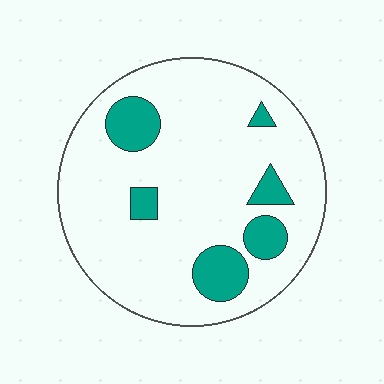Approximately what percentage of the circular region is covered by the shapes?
Approximately 15%.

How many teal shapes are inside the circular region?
6.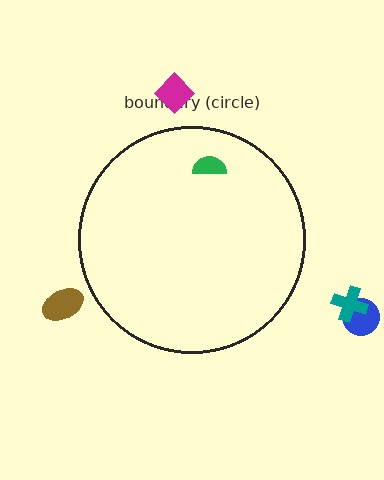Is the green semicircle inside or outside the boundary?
Inside.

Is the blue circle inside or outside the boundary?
Outside.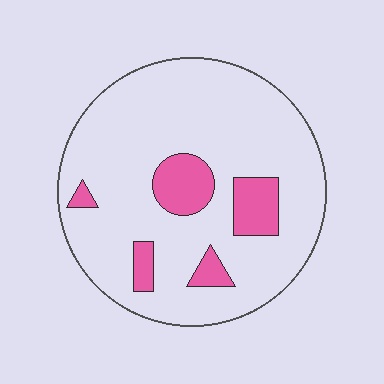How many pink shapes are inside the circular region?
5.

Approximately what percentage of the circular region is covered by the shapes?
Approximately 15%.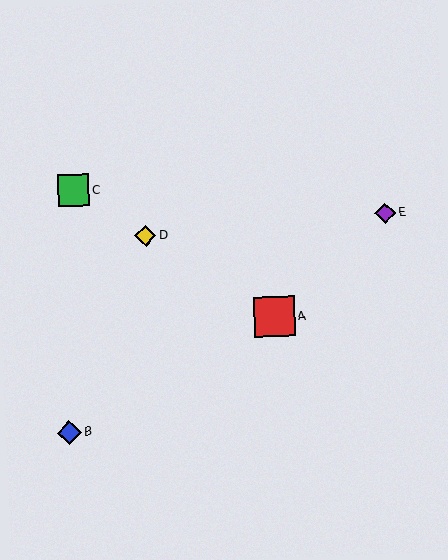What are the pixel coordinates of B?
Object B is at (69, 433).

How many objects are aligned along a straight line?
3 objects (A, C, D) are aligned along a straight line.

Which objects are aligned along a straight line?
Objects A, C, D are aligned along a straight line.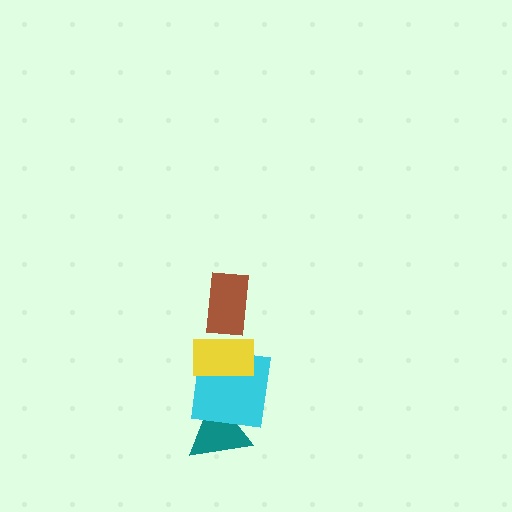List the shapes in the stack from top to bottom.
From top to bottom: the brown rectangle, the yellow rectangle, the cyan square, the teal triangle.